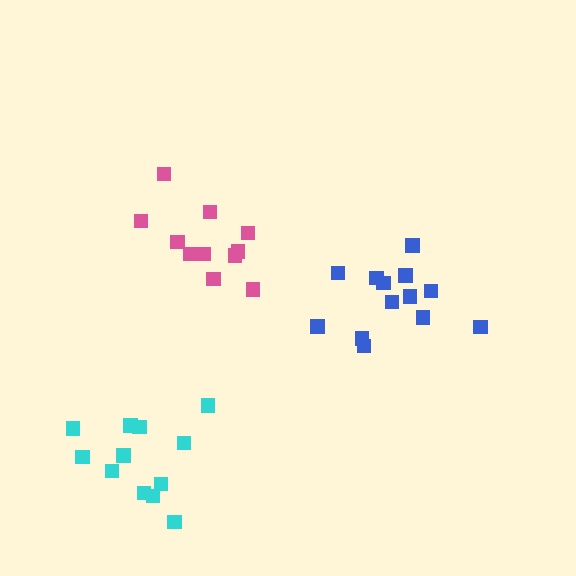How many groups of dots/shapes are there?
There are 3 groups.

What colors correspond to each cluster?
The clusters are colored: cyan, blue, pink.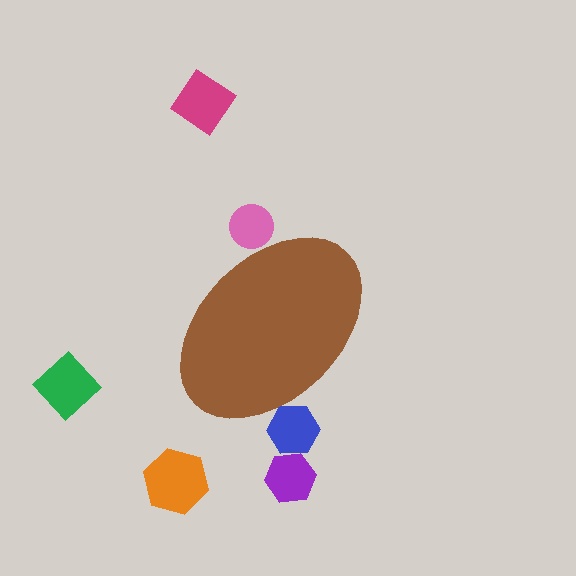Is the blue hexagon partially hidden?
Yes, the blue hexagon is partially hidden behind the brown ellipse.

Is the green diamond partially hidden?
No, the green diamond is fully visible.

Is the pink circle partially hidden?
Yes, the pink circle is partially hidden behind the brown ellipse.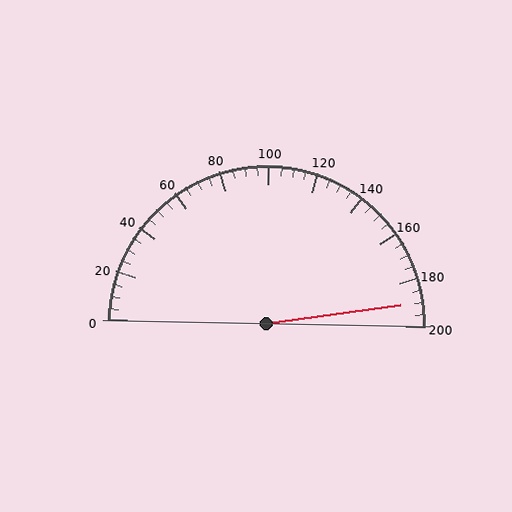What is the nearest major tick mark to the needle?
The nearest major tick mark is 200.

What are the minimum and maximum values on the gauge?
The gauge ranges from 0 to 200.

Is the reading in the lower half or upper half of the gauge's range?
The reading is in the upper half of the range (0 to 200).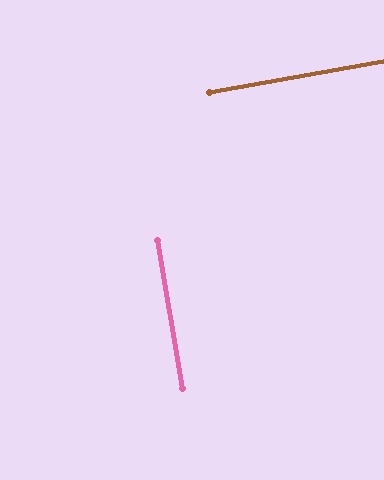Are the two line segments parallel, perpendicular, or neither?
Perpendicular — they meet at approximately 89°.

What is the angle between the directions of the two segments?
Approximately 89 degrees.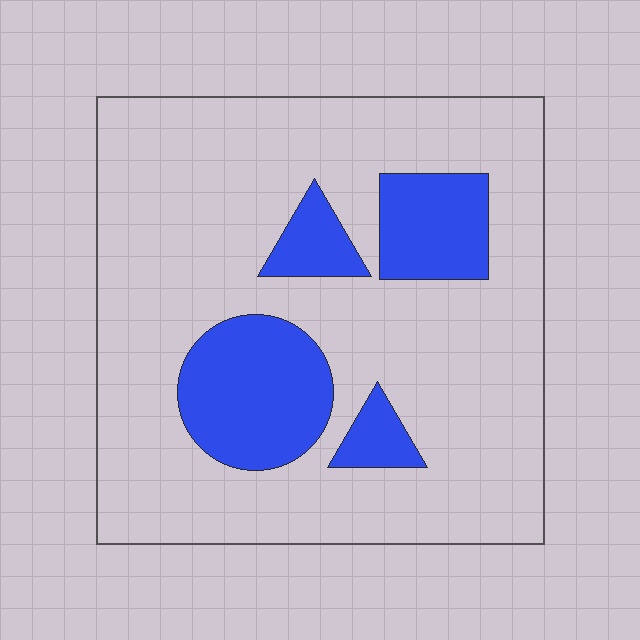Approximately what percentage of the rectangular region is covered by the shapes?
Approximately 20%.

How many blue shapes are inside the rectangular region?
4.